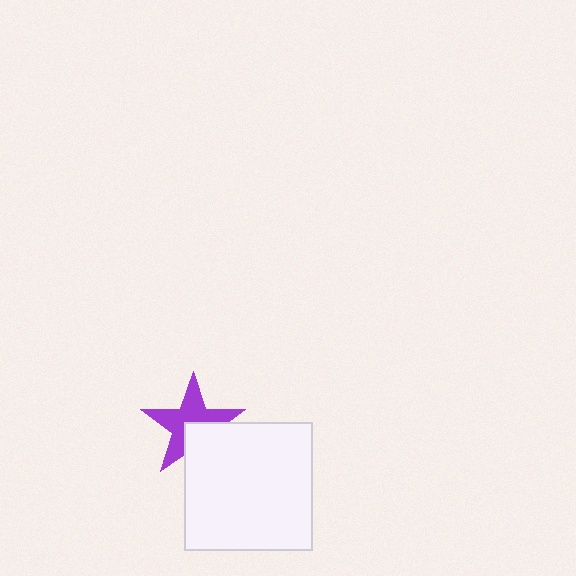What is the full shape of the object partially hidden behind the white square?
The partially hidden object is a purple star.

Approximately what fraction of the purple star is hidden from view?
Roughly 36% of the purple star is hidden behind the white square.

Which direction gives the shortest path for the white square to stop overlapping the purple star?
Moving toward the lower-right gives the shortest separation.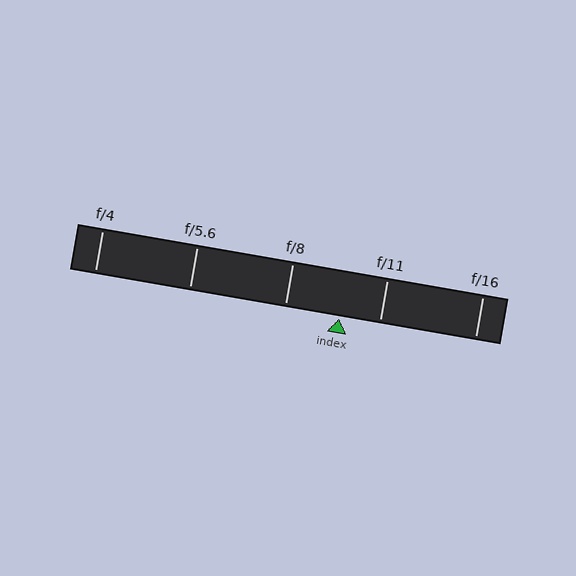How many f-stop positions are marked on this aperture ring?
There are 5 f-stop positions marked.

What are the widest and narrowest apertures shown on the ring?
The widest aperture shown is f/4 and the narrowest is f/16.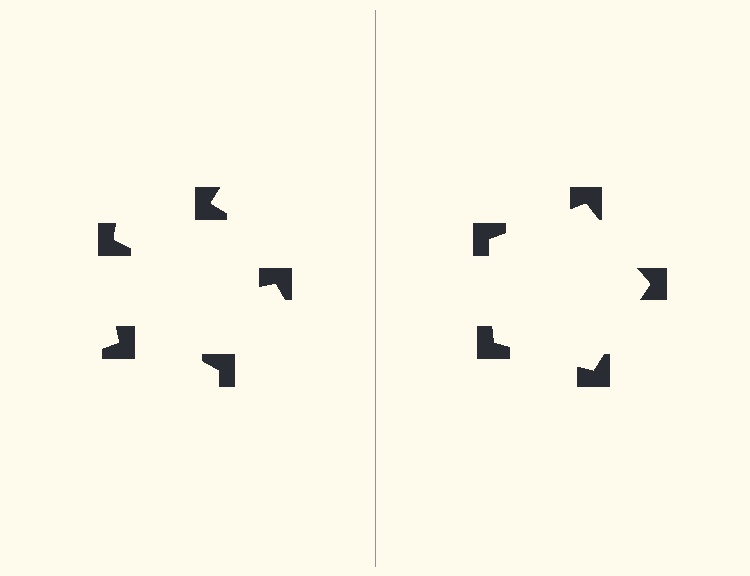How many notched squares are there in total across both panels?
10 — 5 on each side.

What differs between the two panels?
The notched squares are positioned identically on both sides; only the wedge orientations differ. On the right they align to a pentagon; on the left they are misaligned.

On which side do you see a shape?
An illusory pentagon appears on the right side. On the left side the wedge cuts are rotated, so no coherent shape forms.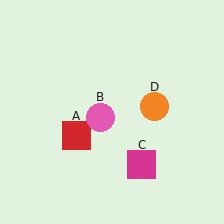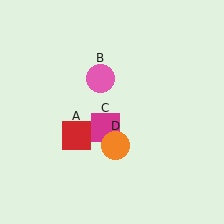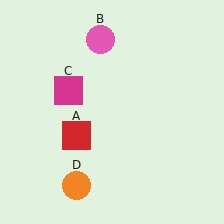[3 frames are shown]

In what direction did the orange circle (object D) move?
The orange circle (object D) moved down and to the left.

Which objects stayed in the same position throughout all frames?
Red square (object A) remained stationary.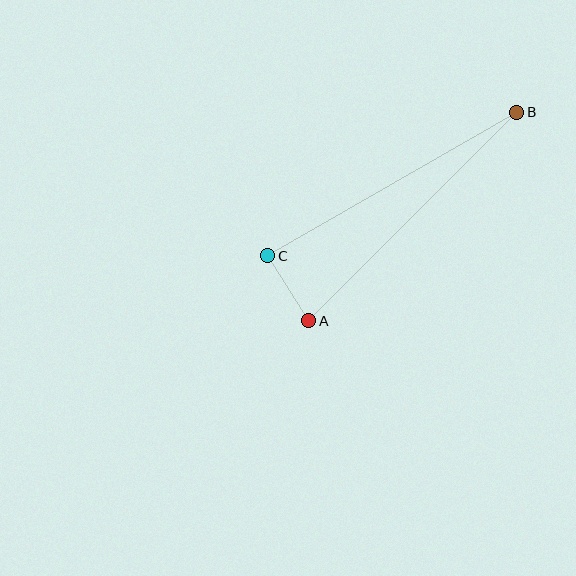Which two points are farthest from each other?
Points A and B are farthest from each other.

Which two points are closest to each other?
Points A and C are closest to each other.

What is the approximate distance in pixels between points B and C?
The distance between B and C is approximately 287 pixels.